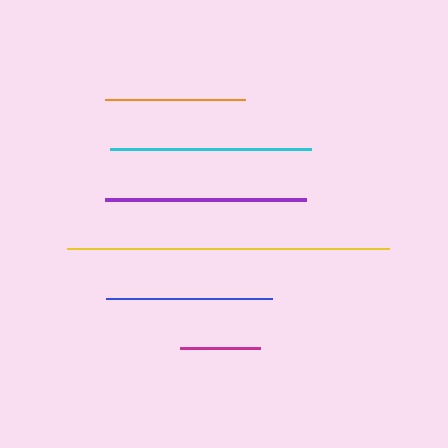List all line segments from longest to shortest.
From longest to shortest: yellow, cyan, purple, blue, orange, magenta.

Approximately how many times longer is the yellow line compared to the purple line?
The yellow line is approximately 1.6 times the length of the purple line.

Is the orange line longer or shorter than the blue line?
The blue line is longer than the orange line.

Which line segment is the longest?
The yellow line is the longest at approximately 322 pixels.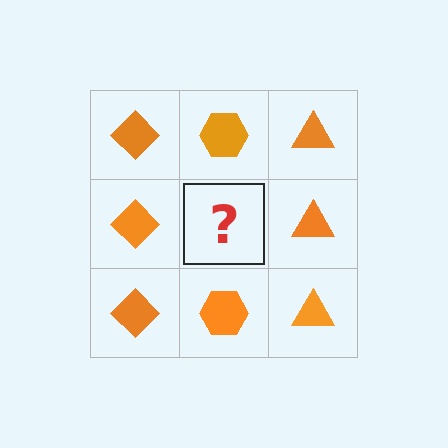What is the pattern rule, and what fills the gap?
The rule is that each column has a consistent shape. The gap should be filled with an orange hexagon.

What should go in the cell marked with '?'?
The missing cell should contain an orange hexagon.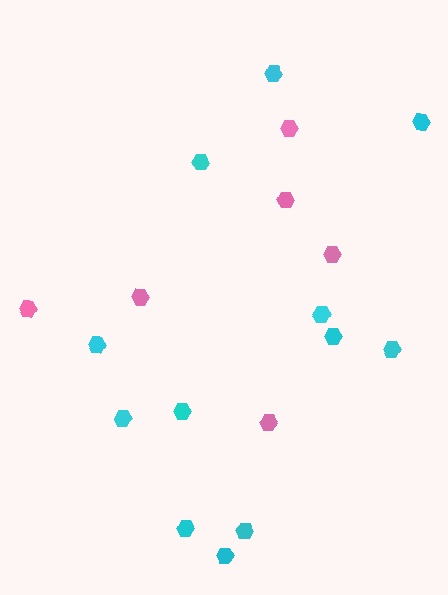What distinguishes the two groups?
There are 2 groups: one group of pink hexagons (6) and one group of cyan hexagons (12).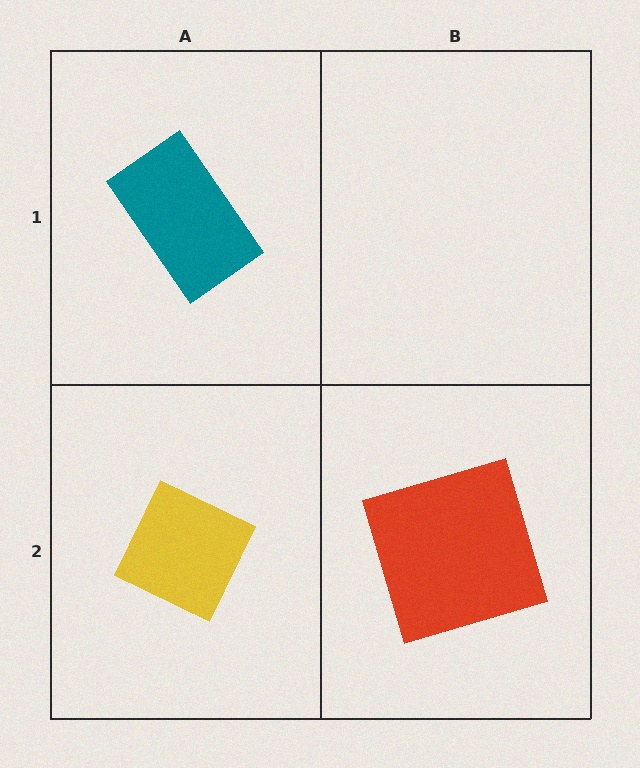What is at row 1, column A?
A teal rectangle.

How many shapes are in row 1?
1 shape.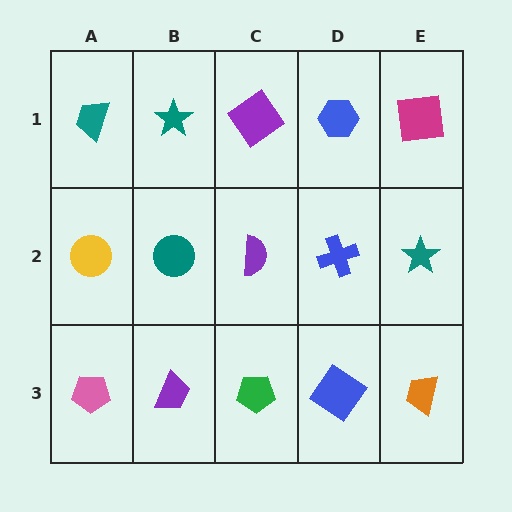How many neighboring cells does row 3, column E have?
2.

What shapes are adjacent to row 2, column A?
A teal trapezoid (row 1, column A), a pink pentagon (row 3, column A), a teal circle (row 2, column B).